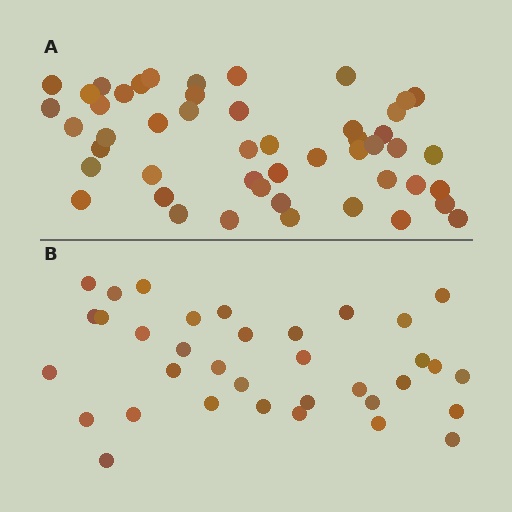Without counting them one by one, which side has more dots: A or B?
Region A (the top region) has more dots.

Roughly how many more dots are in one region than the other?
Region A has approximately 15 more dots than region B.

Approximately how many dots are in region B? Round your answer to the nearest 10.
About 40 dots. (The exact count is 35, which rounds to 40.)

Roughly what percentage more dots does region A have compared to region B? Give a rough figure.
About 40% more.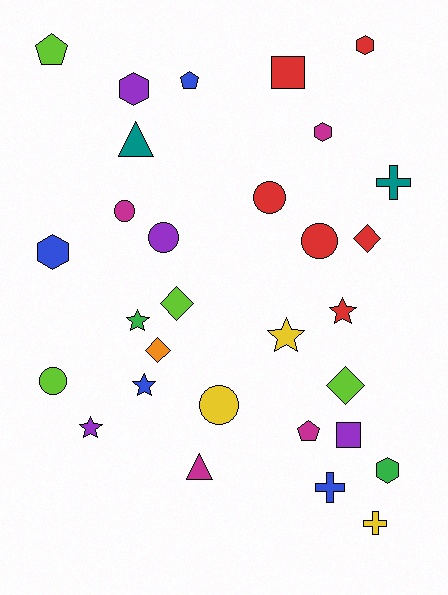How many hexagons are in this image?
There are 5 hexagons.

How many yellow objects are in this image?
There are 3 yellow objects.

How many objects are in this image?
There are 30 objects.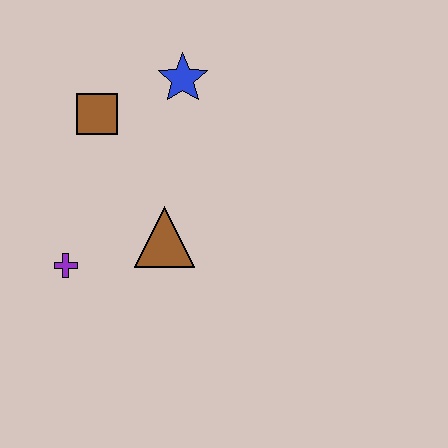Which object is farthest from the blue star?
The purple cross is farthest from the blue star.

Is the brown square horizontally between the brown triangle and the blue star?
No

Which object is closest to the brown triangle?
The purple cross is closest to the brown triangle.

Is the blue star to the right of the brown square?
Yes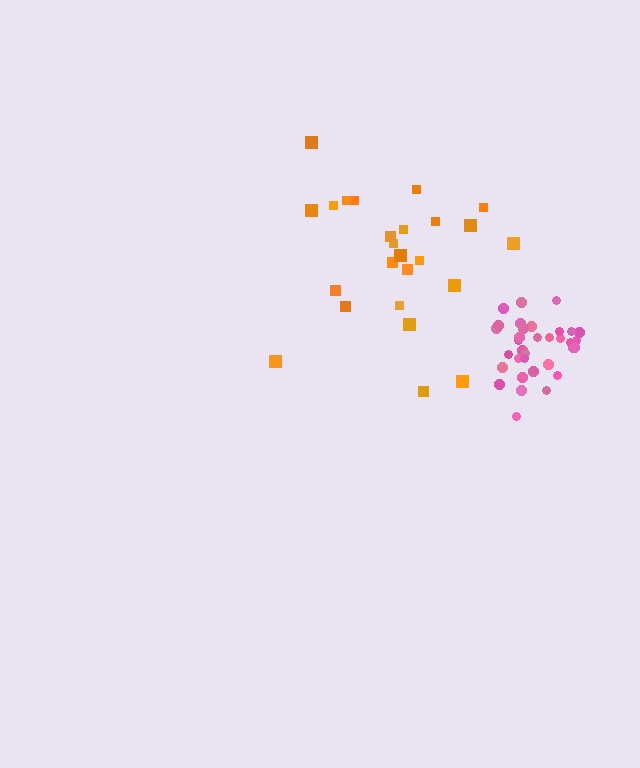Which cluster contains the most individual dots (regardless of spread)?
Pink (34).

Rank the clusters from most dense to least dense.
pink, orange.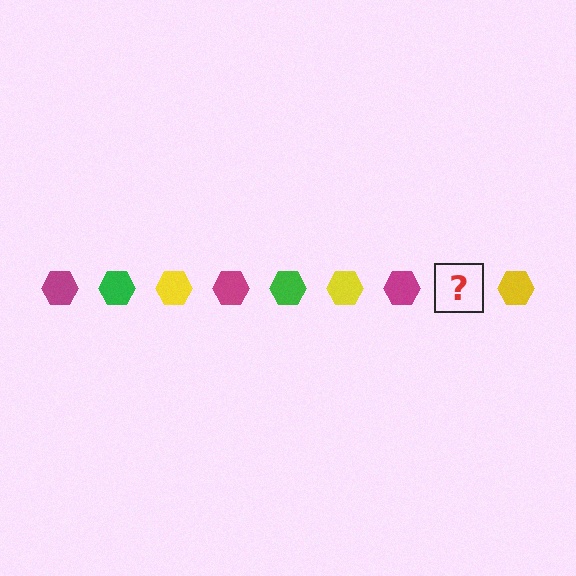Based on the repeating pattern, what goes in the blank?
The blank should be a green hexagon.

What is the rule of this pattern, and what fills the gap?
The rule is that the pattern cycles through magenta, green, yellow hexagons. The gap should be filled with a green hexagon.